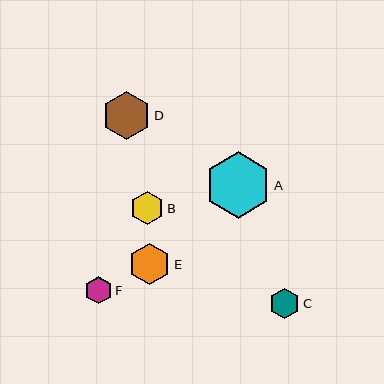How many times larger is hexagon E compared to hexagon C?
Hexagon E is approximately 1.4 times the size of hexagon C.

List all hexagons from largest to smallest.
From largest to smallest: A, D, E, B, C, F.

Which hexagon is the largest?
Hexagon A is the largest with a size of approximately 66 pixels.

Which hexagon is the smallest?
Hexagon F is the smallest with a size of approximately 27 pixels.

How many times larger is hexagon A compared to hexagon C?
Hexagon A is approximately 2.2 times the size of hexagon C.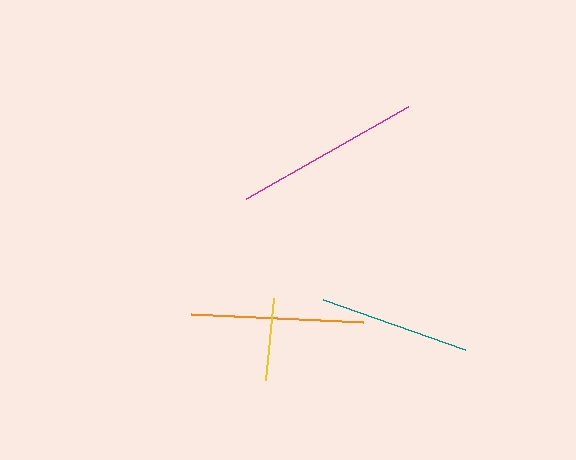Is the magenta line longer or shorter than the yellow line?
The magenta line is longer than the yellow line.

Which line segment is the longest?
The magenta line is the longest at approximately 186 pixels.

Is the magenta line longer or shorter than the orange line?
The magenta line is longer than the orange line.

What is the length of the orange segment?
The orange segment is approximately 172 pixels long.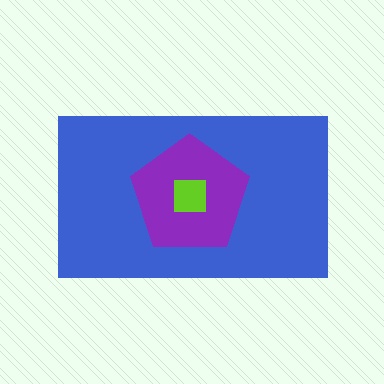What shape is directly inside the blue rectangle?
The purple pentagon.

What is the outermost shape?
The blue rectangle.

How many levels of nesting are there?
3.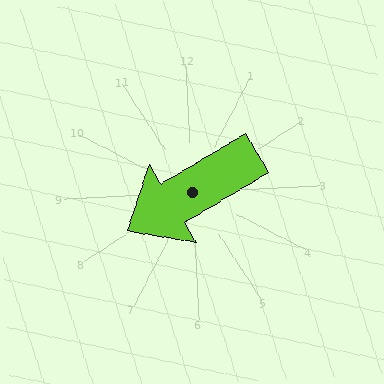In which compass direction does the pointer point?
Southwest.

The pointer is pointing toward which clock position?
Roughly 8 o'clock.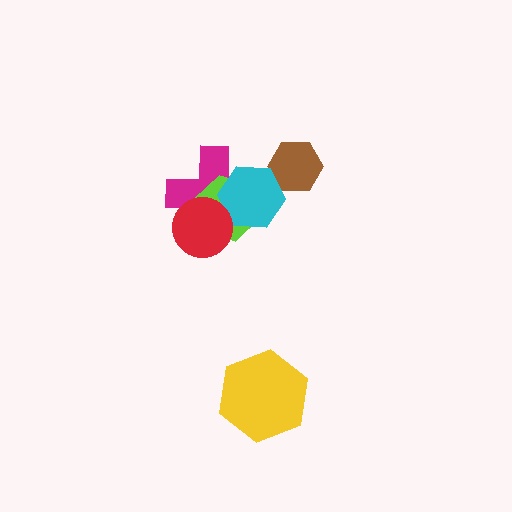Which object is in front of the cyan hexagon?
The red circle is in front of the cyan hexagon.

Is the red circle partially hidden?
No, no other shape covers it.